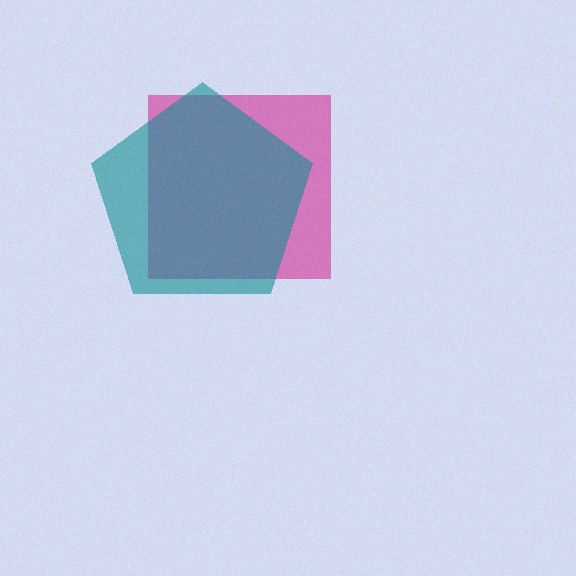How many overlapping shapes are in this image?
There are 2 overlapping shapes in the image.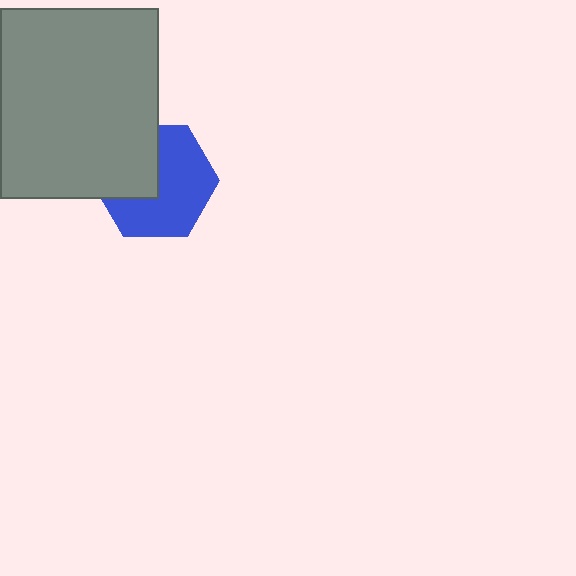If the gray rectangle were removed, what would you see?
You would see the complete blue hexagon.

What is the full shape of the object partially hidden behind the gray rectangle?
The partially hidden object is a blue hexagon.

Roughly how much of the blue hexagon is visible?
About half of it is visible (roughly 62%).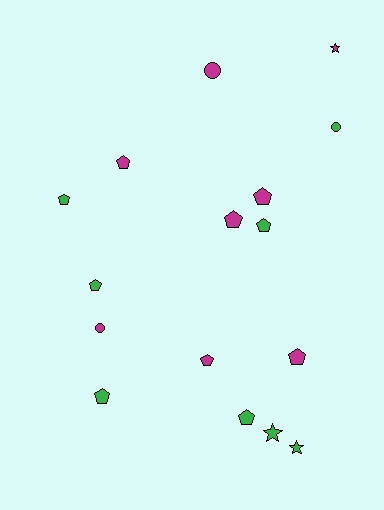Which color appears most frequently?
Magenta, with 8 objects.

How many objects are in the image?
There are 16 objects.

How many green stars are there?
There are 2 green stars.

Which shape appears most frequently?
Pentagon, with 10 objects.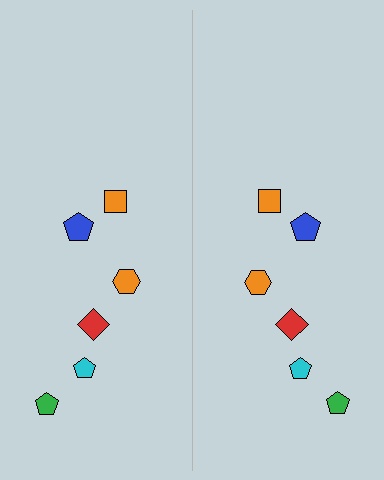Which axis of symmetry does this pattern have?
The pattern has a vertical axis of symmetry running through the center of the image.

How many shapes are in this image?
There are 12 shapes in this image.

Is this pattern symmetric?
Yes, this pattern has bilateral (reflection) symmetry.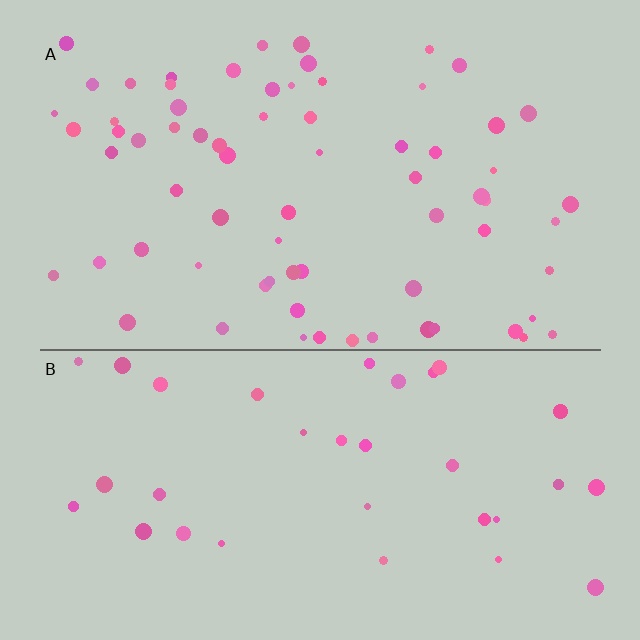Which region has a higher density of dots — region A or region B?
A (the top).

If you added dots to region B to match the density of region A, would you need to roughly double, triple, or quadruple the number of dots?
Approximately double.